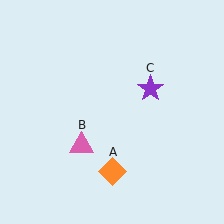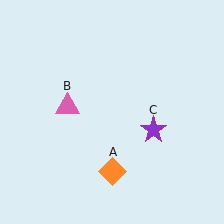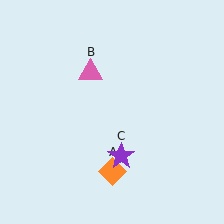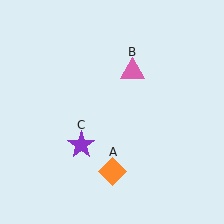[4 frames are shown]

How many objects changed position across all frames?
2 objects changed position: pink triangle (object B), purple star (object C).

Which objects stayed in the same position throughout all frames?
Orange diamond (object A) remained stationary.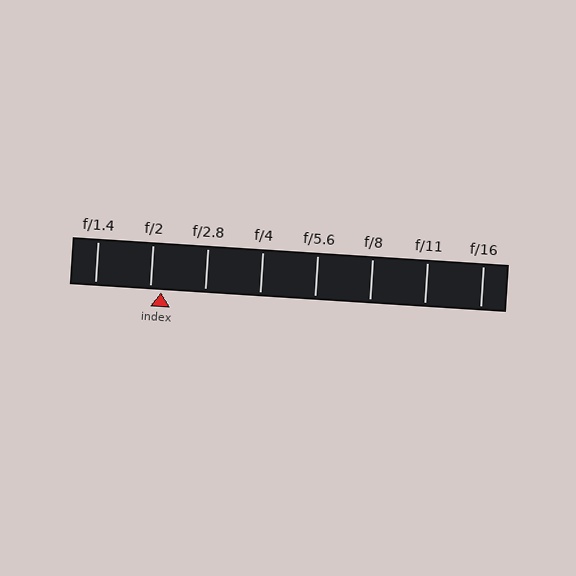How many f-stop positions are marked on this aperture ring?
There are 8 f-stop positions marked.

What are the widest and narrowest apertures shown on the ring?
The widest aperture shown is f/1.4 and the narrowest is f/16.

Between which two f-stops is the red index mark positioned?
The index mark is between f/2 and f/2.8.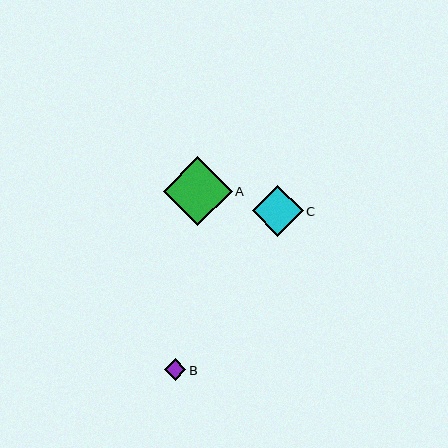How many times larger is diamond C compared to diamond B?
Diamond C is approximately 2.3 times the size of diamond B.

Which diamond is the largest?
Diamond A is the largest with a size of approximately 69 pixels.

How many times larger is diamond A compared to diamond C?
Diamond A is approximately 1.4 times the size of diamond C.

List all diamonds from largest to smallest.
From largest to smallest: A, C, B.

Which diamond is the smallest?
Diamond B is the smallest with a size of approximately 22 pixels.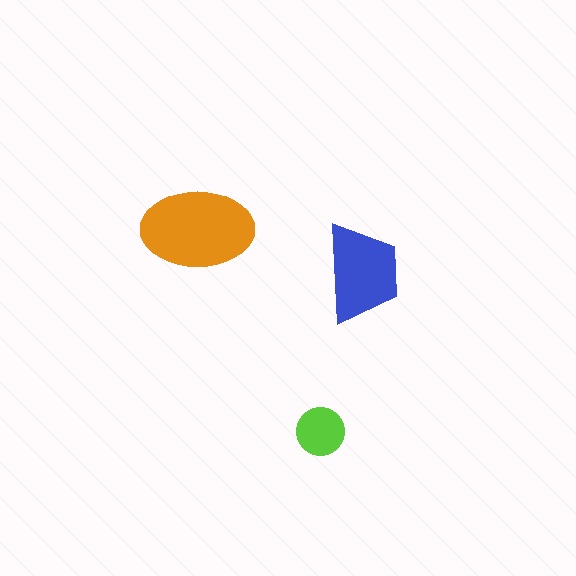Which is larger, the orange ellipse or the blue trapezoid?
The orange ellipse.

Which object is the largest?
The orange ellipse.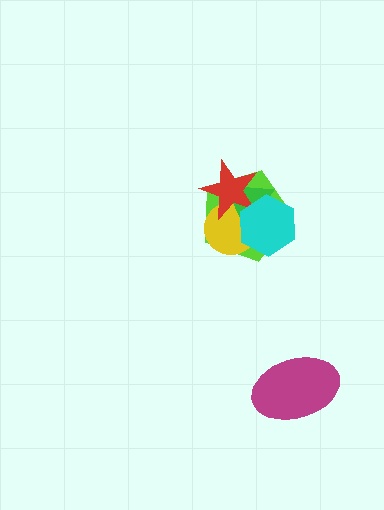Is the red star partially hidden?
Yes, it is partially covered by another shape.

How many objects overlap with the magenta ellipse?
0 objects overlap with the magenta ellipse.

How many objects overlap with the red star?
4 objects overlap with the red star.